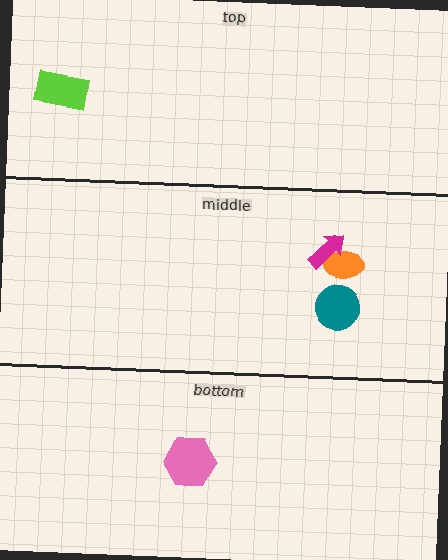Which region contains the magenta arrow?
The middle region.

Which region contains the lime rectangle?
The top region.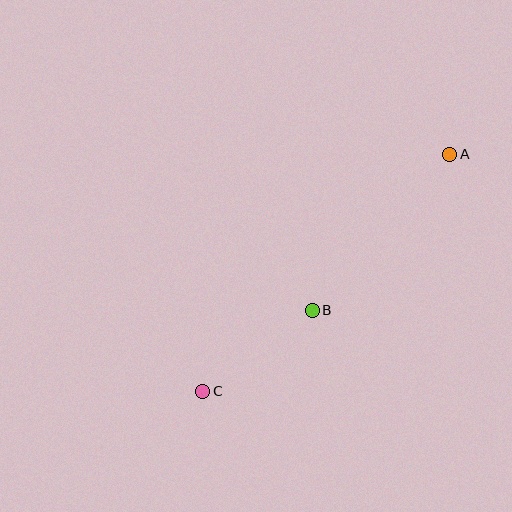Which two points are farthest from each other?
Points A and C are farthest from each other.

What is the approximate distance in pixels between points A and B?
The distance between A and B is approximately 208 pixels.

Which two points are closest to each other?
Points B and C are closest to each other.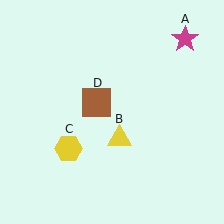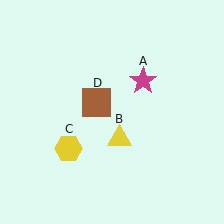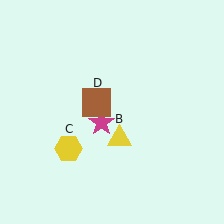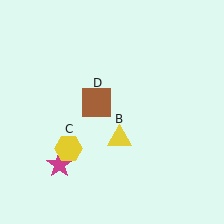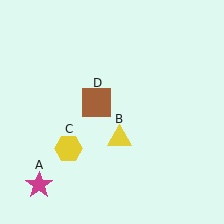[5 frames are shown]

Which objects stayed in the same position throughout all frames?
Yellow triangle (object B) and yellow hexagon (object C) and brown square (object D) remained stationary.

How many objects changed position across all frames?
1 object changed position: magenta star (object A).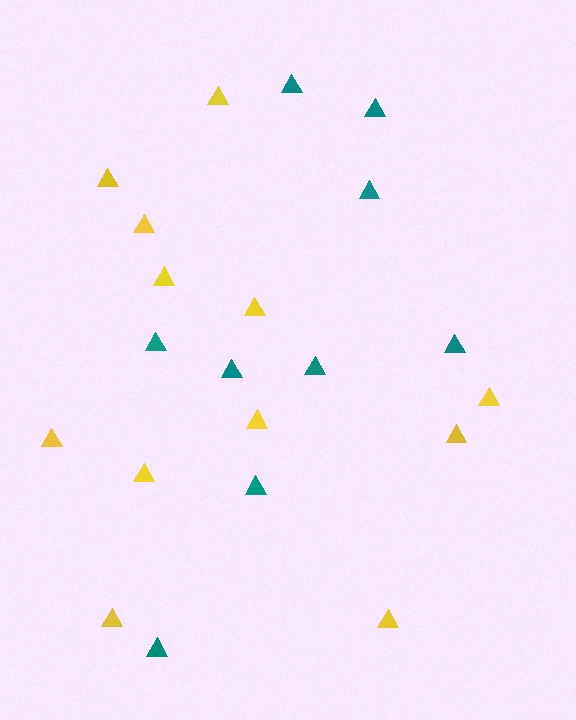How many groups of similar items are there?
There are 2 groups: one group of yellow triangles (12) and one group of teal triangles (9).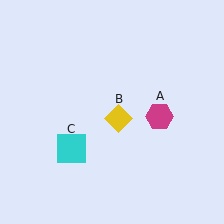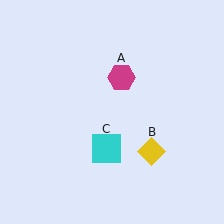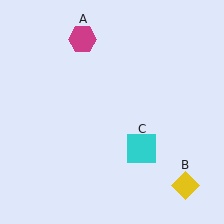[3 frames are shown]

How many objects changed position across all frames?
3 objects changed position: magenta hexagon (object A), yellow diamond (object B), cyan square (object C).